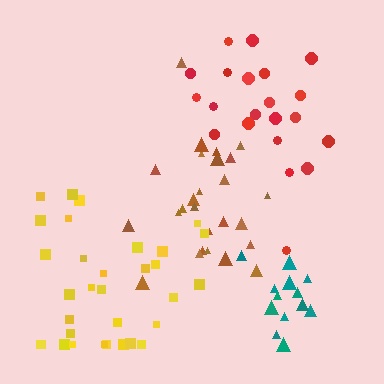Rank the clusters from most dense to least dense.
teal, brown, yellow, red.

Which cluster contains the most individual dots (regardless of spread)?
Yellow (34).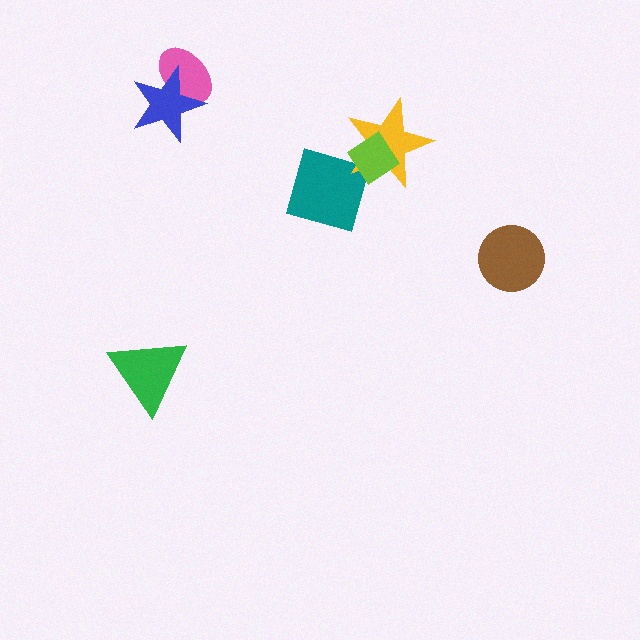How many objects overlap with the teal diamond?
2 objects overlap with the teal diamond.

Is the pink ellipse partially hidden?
Yes, it is partially covered by another shape.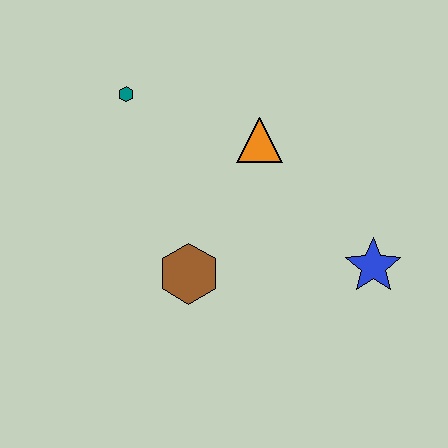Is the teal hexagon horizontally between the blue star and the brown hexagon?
No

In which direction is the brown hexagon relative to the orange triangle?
The brown hexagon is below the orange triangle.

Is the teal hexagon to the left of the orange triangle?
Yes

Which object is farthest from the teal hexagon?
The blue star is farthest from the teal hexagon.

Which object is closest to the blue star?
The orange triangle is closest to the blue star.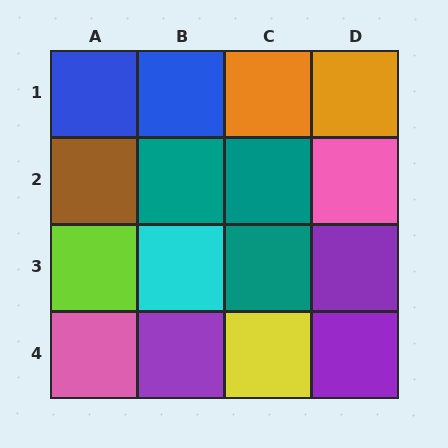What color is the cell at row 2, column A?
Brown.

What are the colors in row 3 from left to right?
Lime, cyan, teal, purple.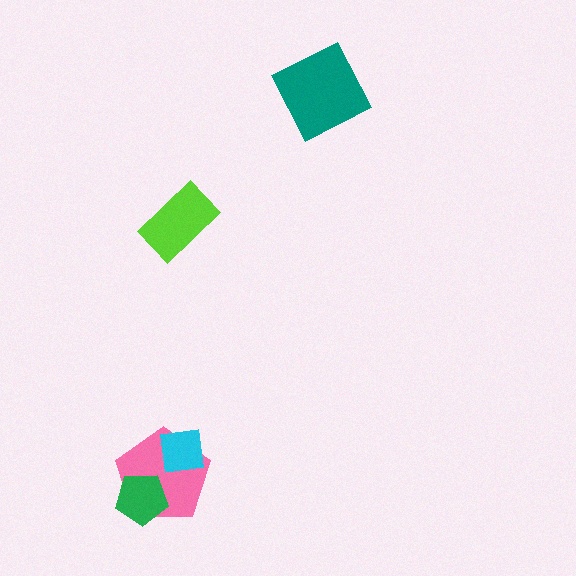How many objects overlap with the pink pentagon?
2 objects overlap with the pink pentagon.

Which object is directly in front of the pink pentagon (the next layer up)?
The cyan square is directly in front of the pink pentagon.